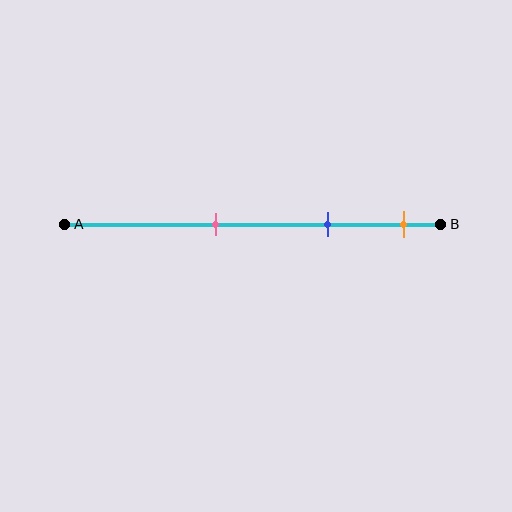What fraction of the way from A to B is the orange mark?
The orange mark is approximately 90% (0.9) of the way from A to B.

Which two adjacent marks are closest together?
The blue and orange marks are the closest adjacent pair.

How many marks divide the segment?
There are 3 marks dividing the segment.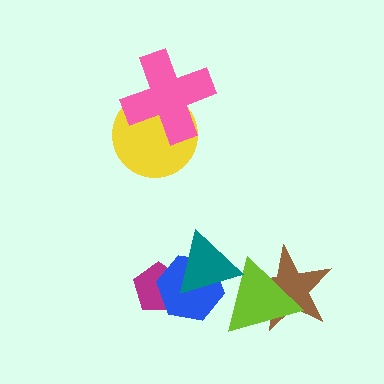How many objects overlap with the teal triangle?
3 objects overlap with the teal triangle.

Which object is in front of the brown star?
The lime triangle is in front of the brown star.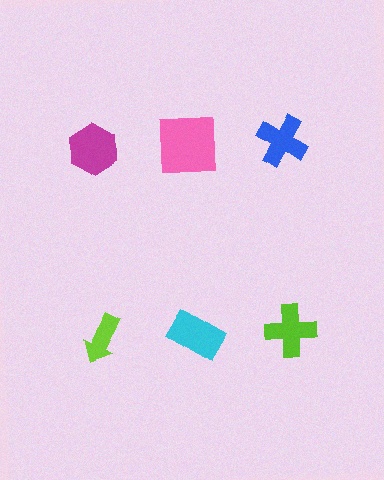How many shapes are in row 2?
3 shapes.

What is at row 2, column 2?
A cyan rectangle.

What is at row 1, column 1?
A magenta hexagon.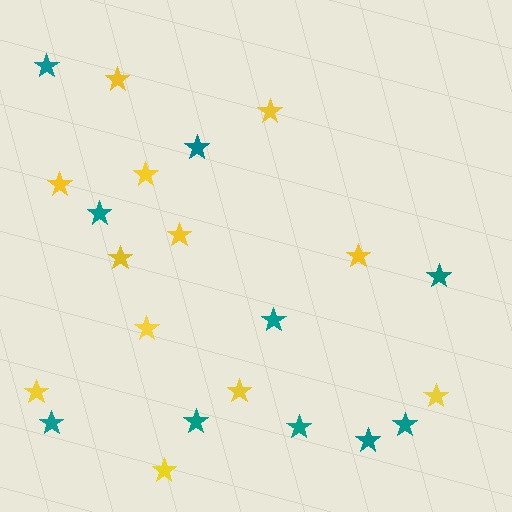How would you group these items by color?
There are 2 groups: one group of yellow stars (12) and one group of teal stars (10).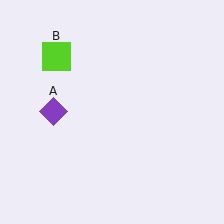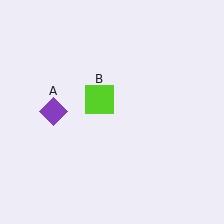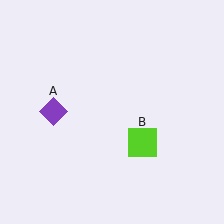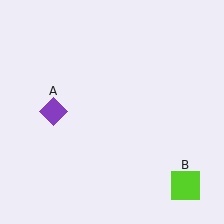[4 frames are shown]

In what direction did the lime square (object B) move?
The lime square (object B) moved down and to the right.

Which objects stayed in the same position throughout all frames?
Purple diamond (object A) remained stationary.